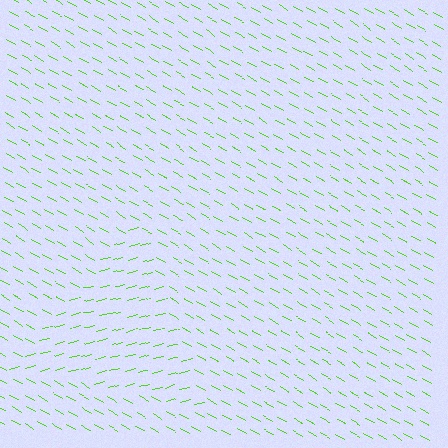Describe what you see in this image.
The image is filled with small lime line segments. A triangle region in the image has lines oriented differently from the surrounding lines, creating a visible texture boundary.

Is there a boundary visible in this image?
Yes, there is a texture boundary formed by a change in line orientation.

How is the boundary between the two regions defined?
The boundary is defined purely by a change in line orientation (approximately 45 degrees difference). All lines are the same color and thickness.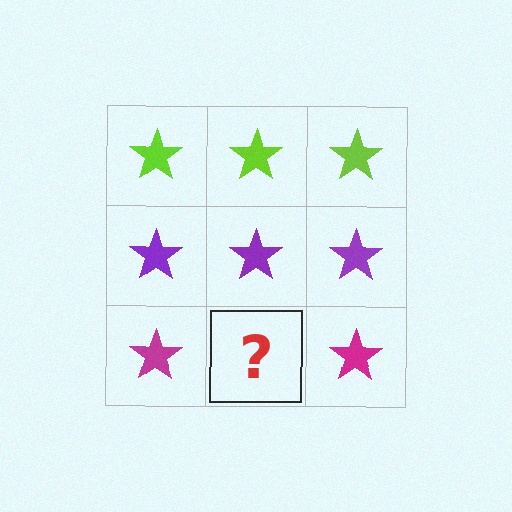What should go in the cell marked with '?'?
The missing cell should contain a magenta star.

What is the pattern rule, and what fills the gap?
The rule is that each row has a consistent color. The gap should be filled with a magenta star.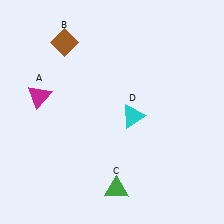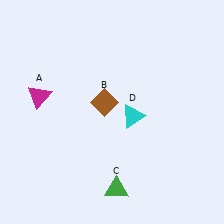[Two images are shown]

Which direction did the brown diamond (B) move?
The brown diamond (B) moved down.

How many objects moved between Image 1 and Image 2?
1 object moved between the two images.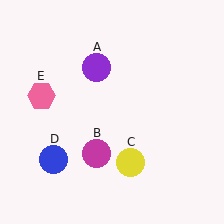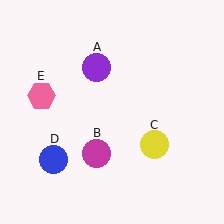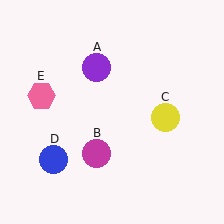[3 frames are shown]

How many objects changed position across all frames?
1 object changed position: yellow circle (object C).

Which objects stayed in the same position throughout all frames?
Purple circle (object A) and magenta circle (object B) and blue circle (object D) and pink hexagon (object E) remained stationary.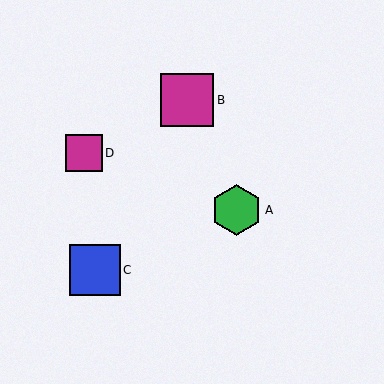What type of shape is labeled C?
Shape C is a blue square.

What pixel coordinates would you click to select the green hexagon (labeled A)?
Click at (237, 210) to select the green hexagon A.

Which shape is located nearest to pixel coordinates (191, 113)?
The magenta square (labeled B) at (187, 100) is nearest to that location.